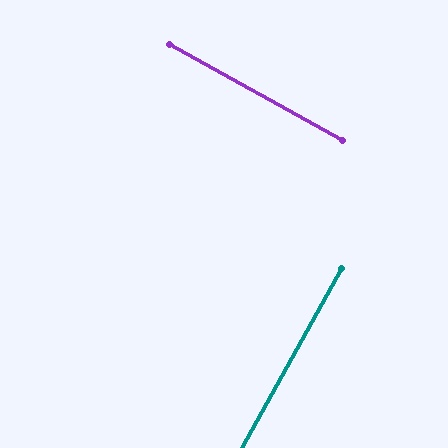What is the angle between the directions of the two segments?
Approximately 90 degrees.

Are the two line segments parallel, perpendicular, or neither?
Perpendicular — they meet at approximately 90°.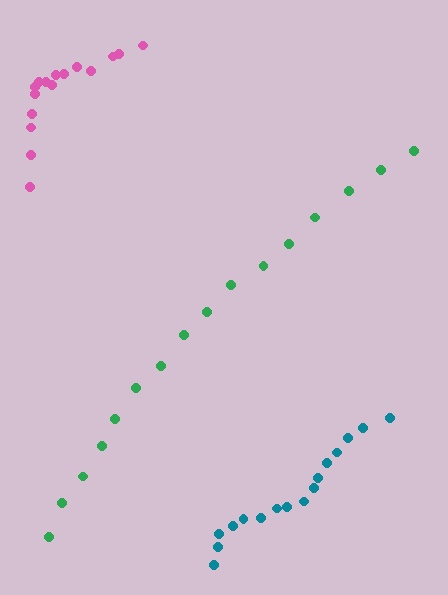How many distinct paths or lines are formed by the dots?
There are 3 distinct paths.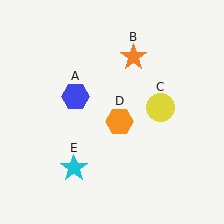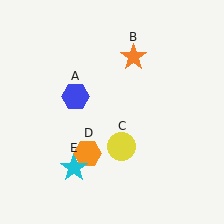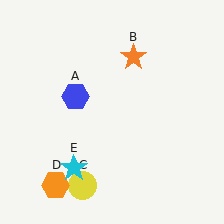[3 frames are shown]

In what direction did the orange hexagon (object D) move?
The orange hexagon (object D) moved down and to the left.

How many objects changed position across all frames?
2 objects changed position: yellow circle (object C), orange hexagon (object D).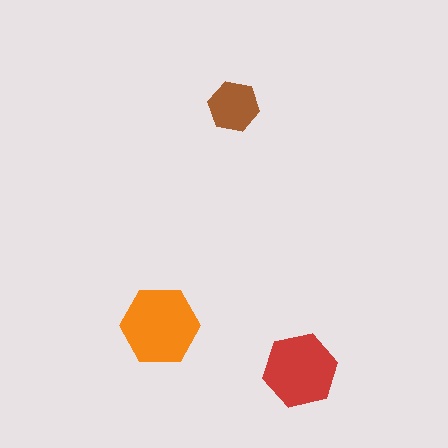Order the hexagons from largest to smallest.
the orange one, the red one, the brown one.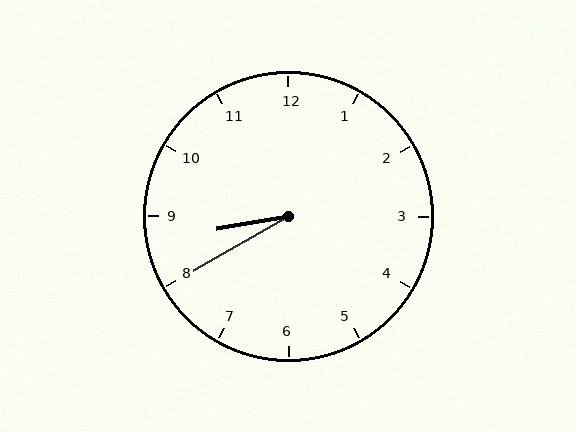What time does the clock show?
8:40.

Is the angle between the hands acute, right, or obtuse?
It is acute.